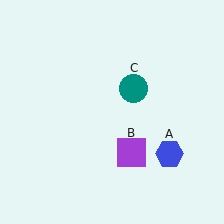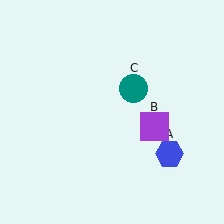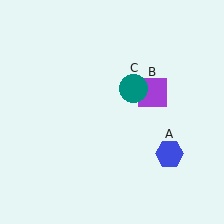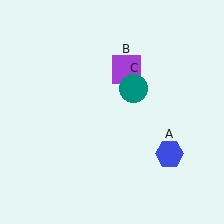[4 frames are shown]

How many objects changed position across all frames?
1 object changed position: purple square (object B).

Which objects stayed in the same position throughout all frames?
Blue hexagon (object A) and teal circle (object C) remained stationary.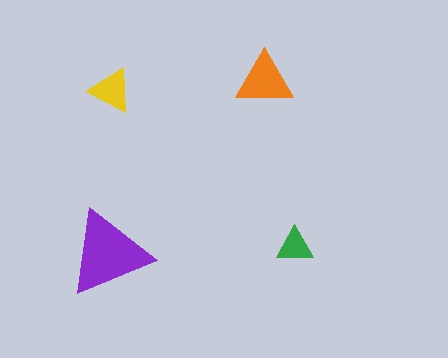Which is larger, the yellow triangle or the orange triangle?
The orange one.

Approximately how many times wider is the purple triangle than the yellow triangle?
About 2 times wider.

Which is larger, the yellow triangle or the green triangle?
The yellow one.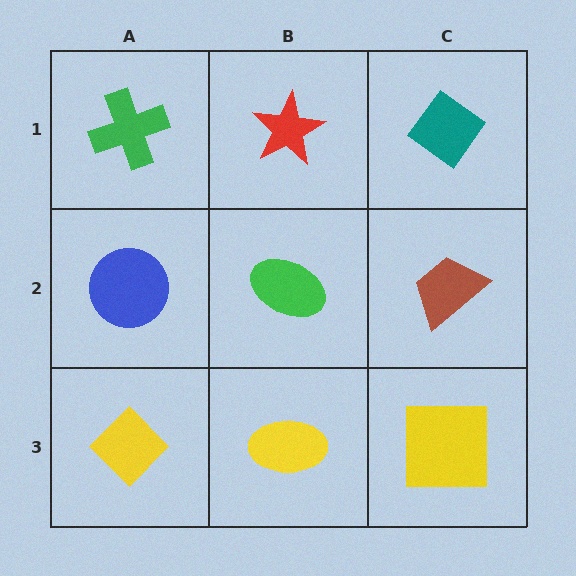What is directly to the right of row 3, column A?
A yellow ellipse.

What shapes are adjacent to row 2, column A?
A green cross (row 1, column A), a yellow diamond (row 3, column A), a green ellipse (row 2, column B).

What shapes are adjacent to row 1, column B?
A green ellipse (row 2, column B), a green cross (row 1, column A), a teal diamond (row 1, column C).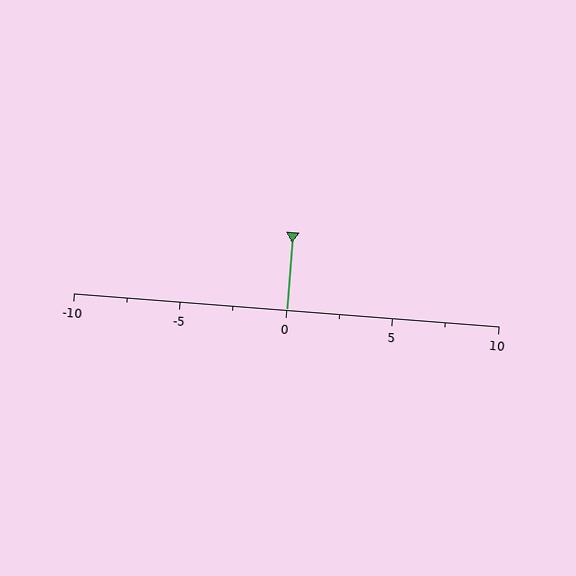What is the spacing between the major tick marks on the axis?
The major ticks are spaced 5 apart.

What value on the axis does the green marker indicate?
The marker indicates approximately 0.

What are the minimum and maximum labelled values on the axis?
The axis runs from -10 to 10.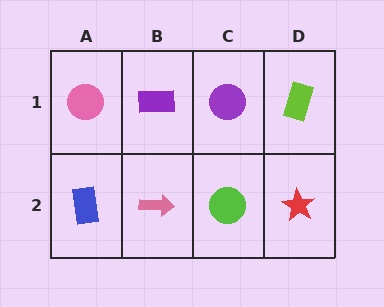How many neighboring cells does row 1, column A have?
2.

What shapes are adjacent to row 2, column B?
A purple rectangle (row 1, column B), a blue rectangle (row 2, column A), a lime circle (row 2, column C).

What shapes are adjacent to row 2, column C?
A purple circle (row 1, column C), a pink arrow (row 2, column B), a red star (row 2, column D).